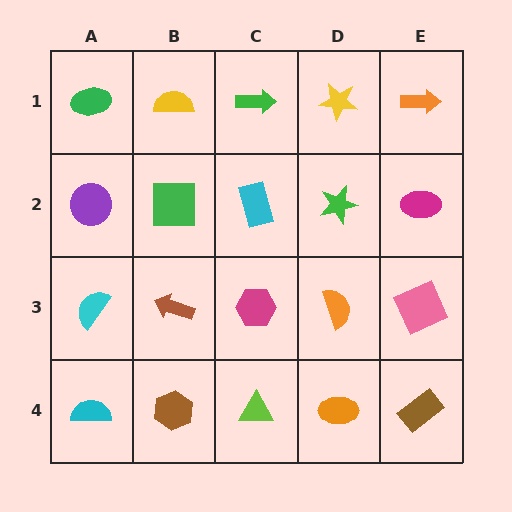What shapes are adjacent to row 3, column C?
A cyan rectangle (row 2, column C), a lime triangle (row 4, column C), a brown arrow (row 3, column B), an orange semicircle (row 3, column D).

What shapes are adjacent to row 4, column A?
A cyan semicircle (row 3, column A), a brown hexagon (row 4, column B).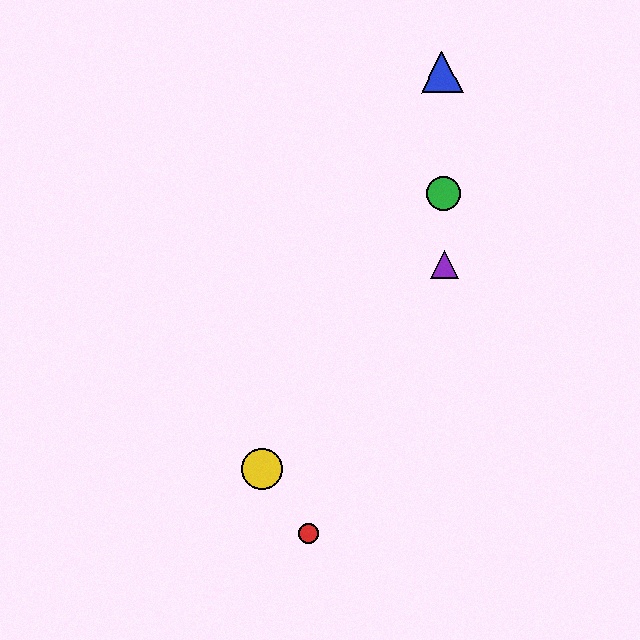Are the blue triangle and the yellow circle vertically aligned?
No, the blue triangle is at x≈442 and the yellow circle is at x≈262.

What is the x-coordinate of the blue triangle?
The blue triangle is at x≈442.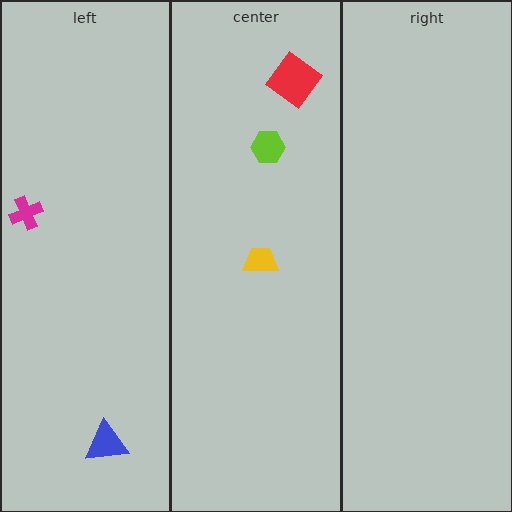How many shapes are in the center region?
3.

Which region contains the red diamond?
The center region.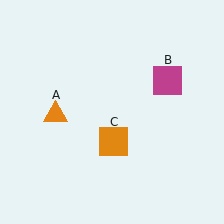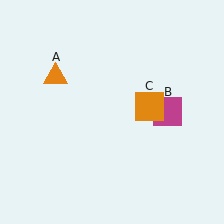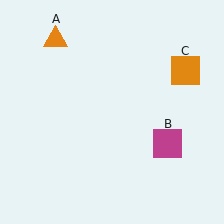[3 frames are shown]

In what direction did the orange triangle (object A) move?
The orange triangle (object A) moved up.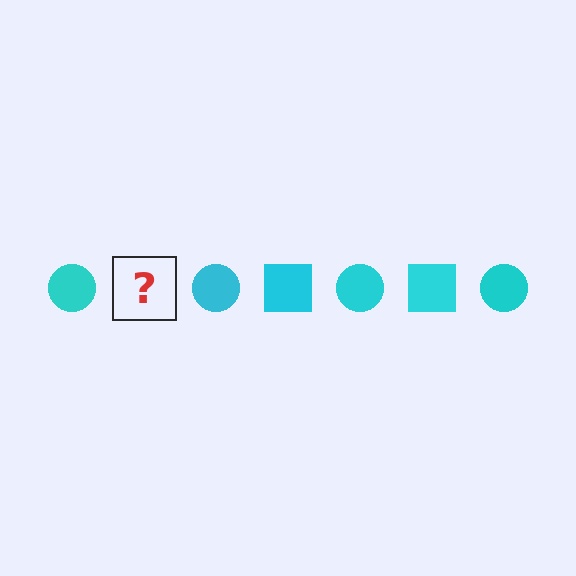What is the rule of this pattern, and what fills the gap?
The rule is that the pattern cycles through circle, square shapes in cyan. The gap should be filled with a cyan square.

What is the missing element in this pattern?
The missing element is a cyan square.